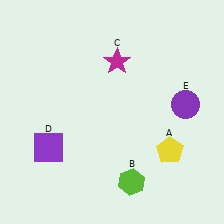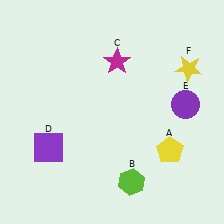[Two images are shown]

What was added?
A yellow star (F) was added in Image 2.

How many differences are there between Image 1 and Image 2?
There is 1 difference between the two images.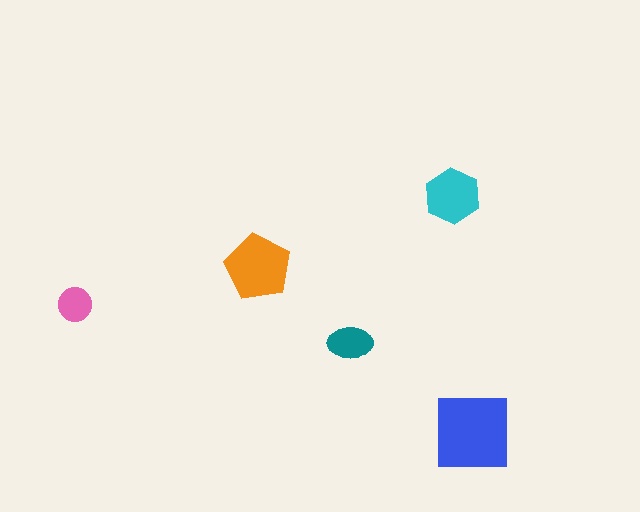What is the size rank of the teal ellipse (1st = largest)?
4th.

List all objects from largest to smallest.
The blue square, the orange pentagon, the cyan hexagon, the teal ellipse, the pink circle.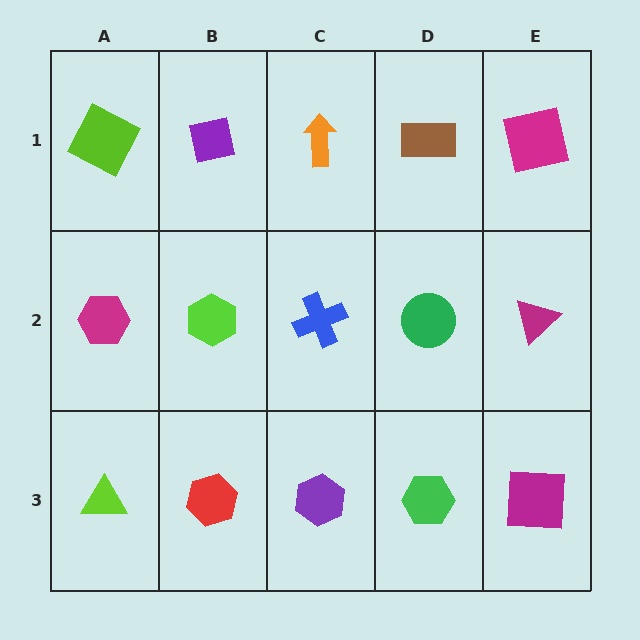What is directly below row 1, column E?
A magenta triangle.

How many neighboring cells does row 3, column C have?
3.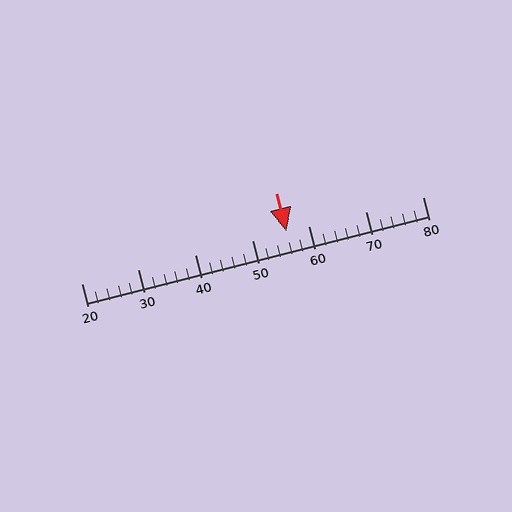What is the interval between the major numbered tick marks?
The major tick marks are spaced 10 units apart.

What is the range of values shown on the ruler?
The ruler shows values from 20 to 80.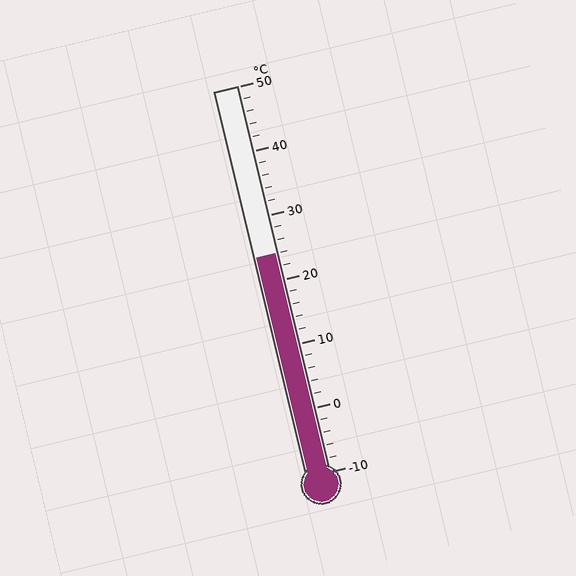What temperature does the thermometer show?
The thermometer shows approximately 24°C.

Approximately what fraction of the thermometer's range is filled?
The thermometer is filled to approximately 55% of its range.